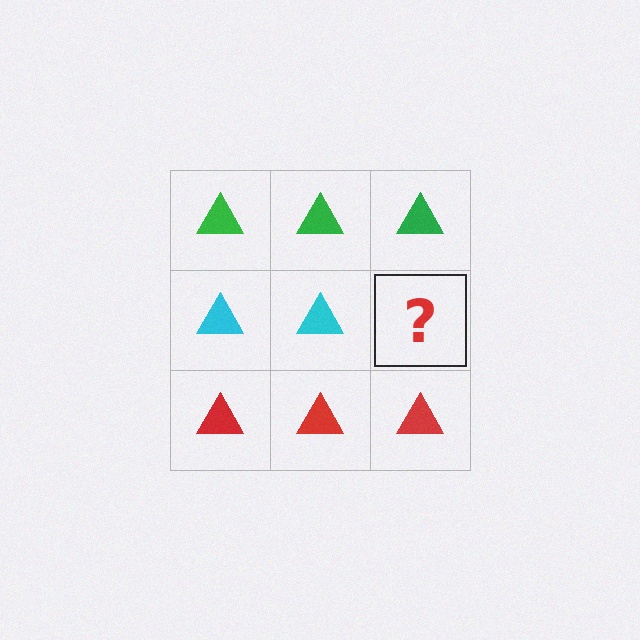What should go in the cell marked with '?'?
The missing cell should contain a cyan triangle.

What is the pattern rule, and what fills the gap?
The rule is that each row has a consistent color. The gap should be filled with a cyan triangle.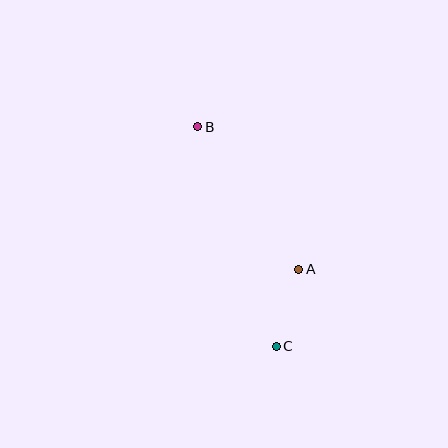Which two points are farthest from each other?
Points B and C are farthest from each other.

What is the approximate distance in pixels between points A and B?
The distance between A and B is approximately 175 pixels.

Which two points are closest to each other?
Points A and C are closest to each other.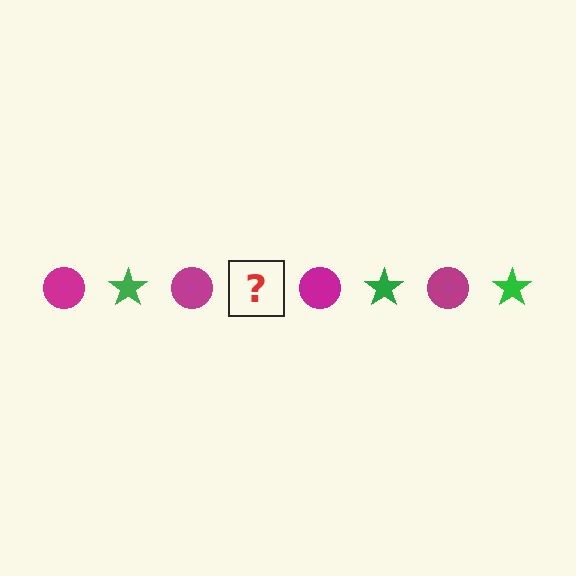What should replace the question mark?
The question mark should be replaced with a green star.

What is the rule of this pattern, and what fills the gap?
The rule is that the pattern alternates between magenta circle and green star. The gap should be filled with a green star.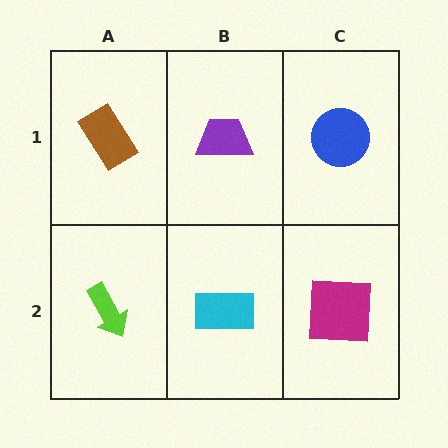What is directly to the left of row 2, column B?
A lime arrow.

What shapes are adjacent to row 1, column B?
A cyan rectangle (row 2, column B), a brown rectangle (row 1, column A), a blue circle (row 1, column C).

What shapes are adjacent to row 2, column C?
A blue circle (row 1, column C), a cyan rectangle (row 2, column B).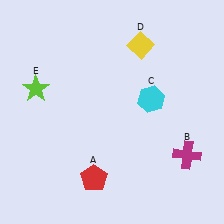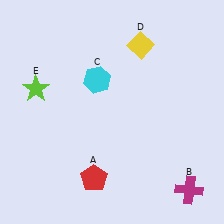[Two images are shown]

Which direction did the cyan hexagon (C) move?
The cyan hexagon (C) moved left.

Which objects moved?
The objects that moved are: the magenta cross (B), the cyan hexagon (C).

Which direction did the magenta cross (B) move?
The magenta cross (B) moved down.